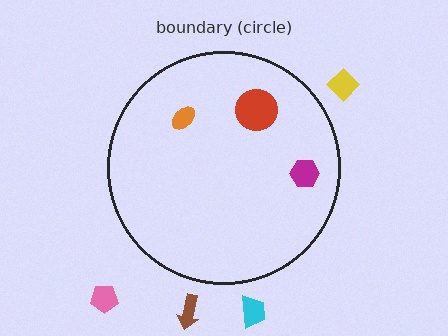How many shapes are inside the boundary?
3 inside, 4 outside.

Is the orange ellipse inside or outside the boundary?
Inside.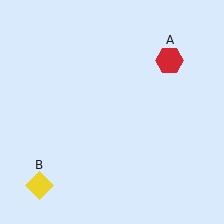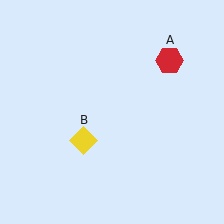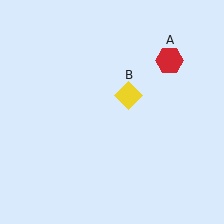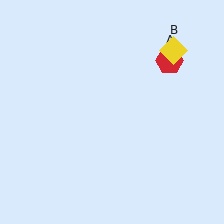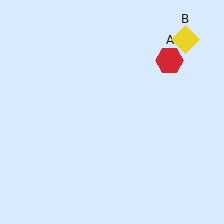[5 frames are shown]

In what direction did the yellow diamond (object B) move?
The yellow diamond (object B) moved up and to the right.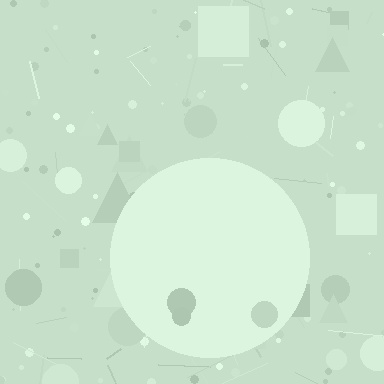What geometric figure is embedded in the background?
A circle is embedded in the background.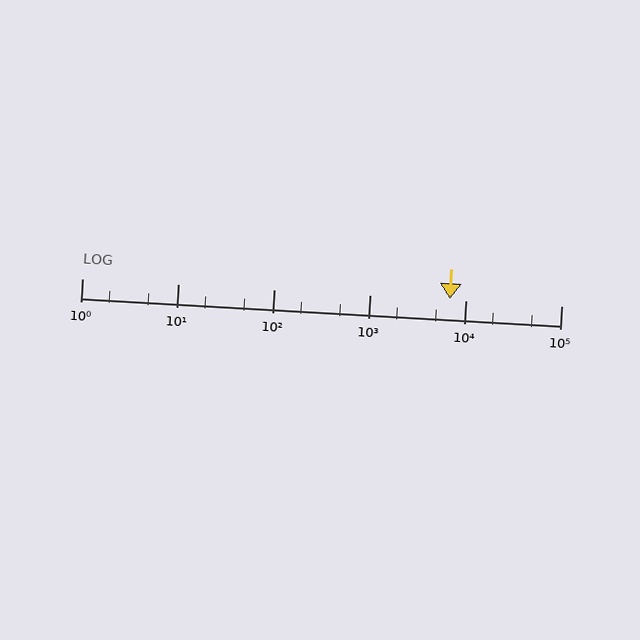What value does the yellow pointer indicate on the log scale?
The pointer indicates approximately 6900.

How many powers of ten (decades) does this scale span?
The scale spans 5 decades, from 1 to 100000.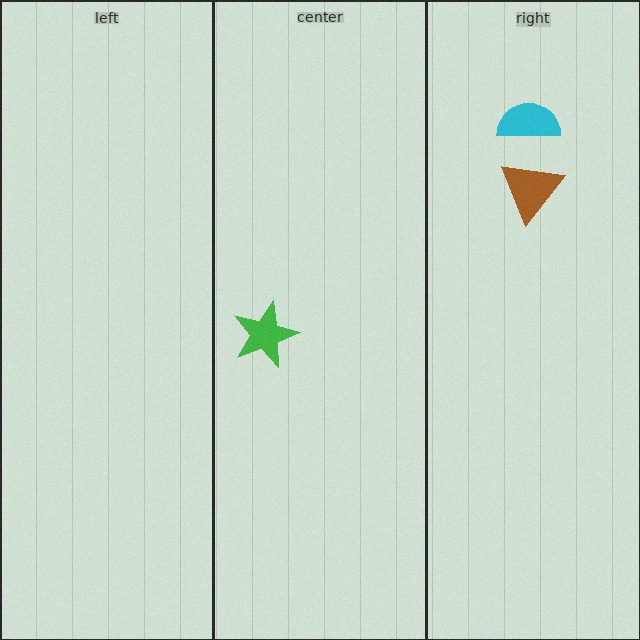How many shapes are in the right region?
2.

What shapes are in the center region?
The green star.